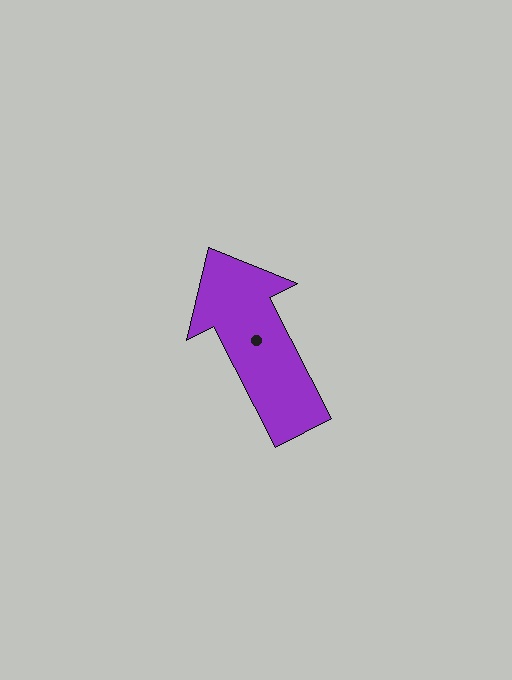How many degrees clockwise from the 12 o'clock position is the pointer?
Approximately 333 degrees.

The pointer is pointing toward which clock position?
Roughly 11 o'clock.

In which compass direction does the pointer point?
Northwest.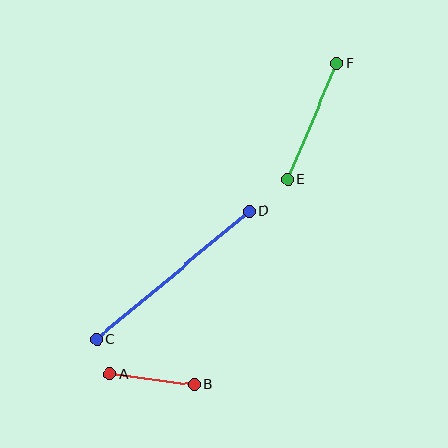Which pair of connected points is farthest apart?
Points C and D are farthest apart.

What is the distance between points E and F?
The distance is approximately 126 pixels.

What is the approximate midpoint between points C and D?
The midpoint is at approximately (173, 275) pixels.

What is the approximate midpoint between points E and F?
The midpoint is at approximately (312, 121) pixels.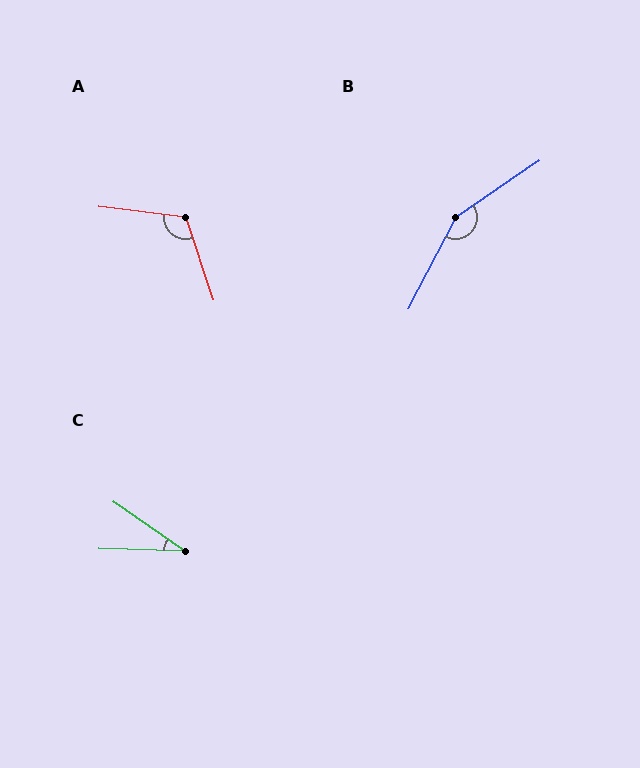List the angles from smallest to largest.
C (33°), A (116°), B (152°).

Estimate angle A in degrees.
Approximately 116 degrees.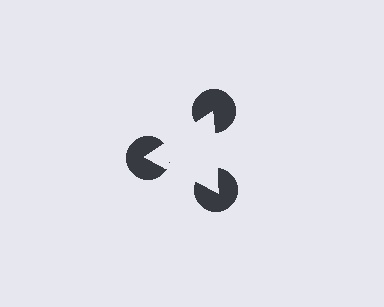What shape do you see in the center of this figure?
An illusory triangle — its edges are inferred from the aligned wedge cuts in the pac-man discs, not physically drawn.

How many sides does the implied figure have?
3 sides.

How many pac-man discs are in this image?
There are 3 — one at each vertex of the illusory triangle.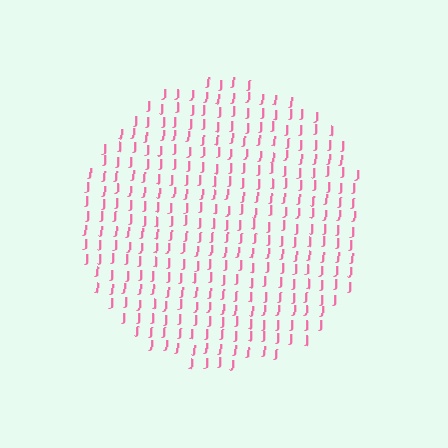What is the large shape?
The large shape is a circle.